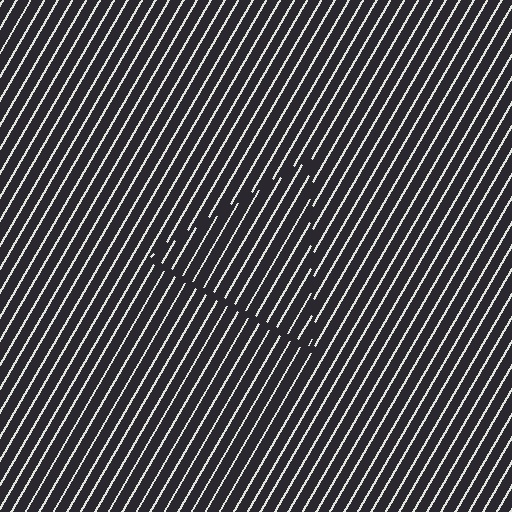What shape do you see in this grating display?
An illusory triangle. The interior of the shape contains the same grating, shifted by half a period — the contour is defined by the phase discontinuity where line-ends from the inner and outer gratings abut.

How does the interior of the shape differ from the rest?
The interior of the shape contains the same grating, shifted by half a period — the contour is defined by the phase discontinuity where line-ends from the inner and outer gratings abut.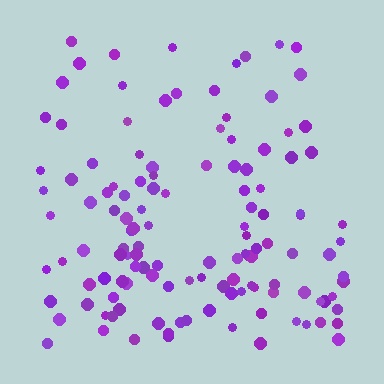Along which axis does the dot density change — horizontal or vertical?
Vertical.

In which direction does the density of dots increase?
From top to bottom, with the bottom side densest.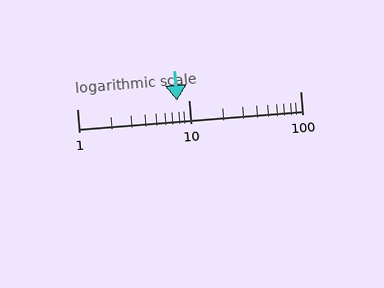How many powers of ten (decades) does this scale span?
The scale spans 2 decades, from 1 to 100.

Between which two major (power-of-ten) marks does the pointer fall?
The pointer is between 1 and 10.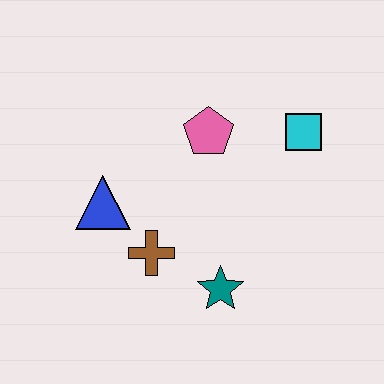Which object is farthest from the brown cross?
The cyan square is farthest from the brown cross.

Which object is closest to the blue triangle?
The brown cross is closest to the blue triangle.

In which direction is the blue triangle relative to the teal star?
The blue triangle is to the left of the teal star.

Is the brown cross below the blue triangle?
Yes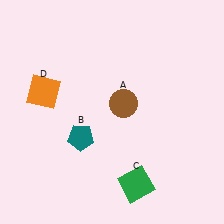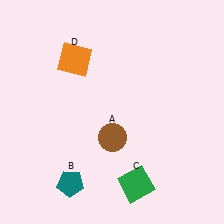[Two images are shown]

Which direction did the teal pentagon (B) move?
The teal pentagon (B) moved down.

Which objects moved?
The objects that moved are: the brown circle (A), the teal pentagon (B), the orange square (D).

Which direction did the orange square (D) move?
The orange square (D) moved up.